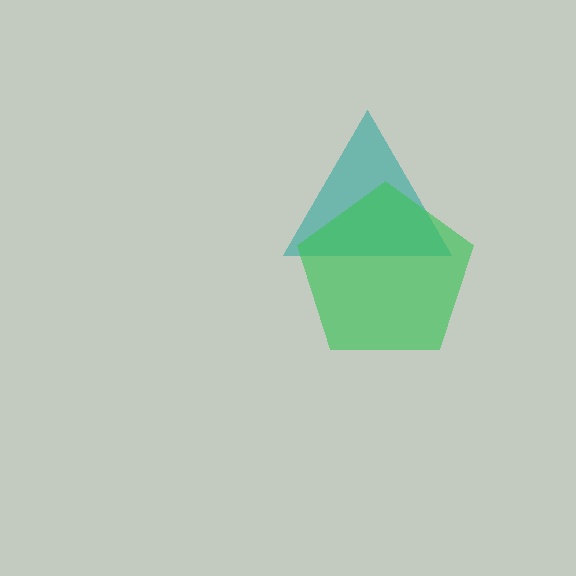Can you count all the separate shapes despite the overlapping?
Yes, there are 2 separate shapes.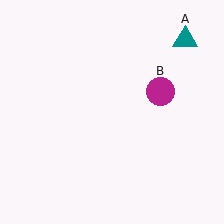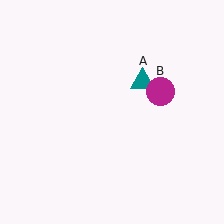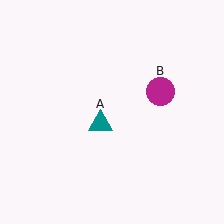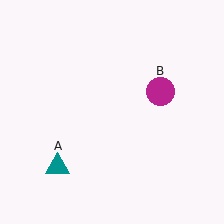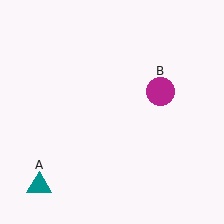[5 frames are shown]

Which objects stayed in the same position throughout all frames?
Magenta circle (object B) remained stationary.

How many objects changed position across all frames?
1 object changed position: teal triangle (object A).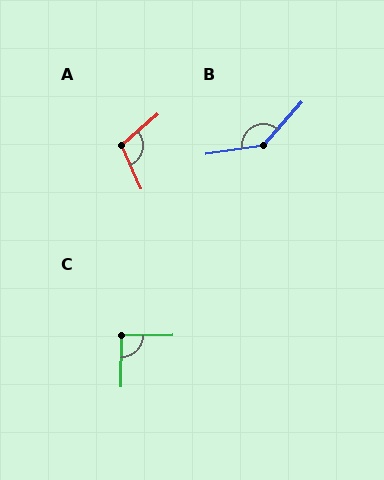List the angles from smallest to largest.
C (91°), A (107°), B (139°).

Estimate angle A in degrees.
Approximately 107 degrees.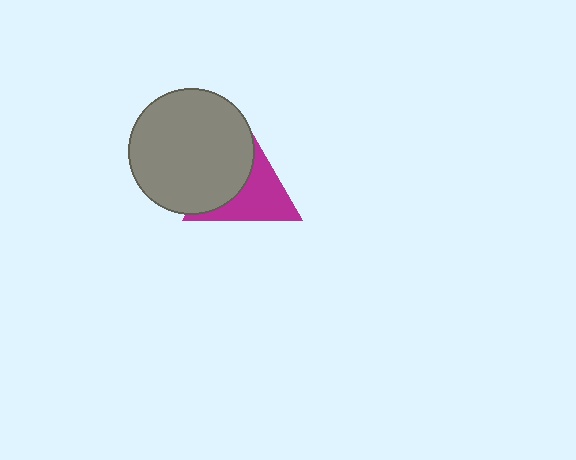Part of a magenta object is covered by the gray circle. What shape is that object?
It is a triangle.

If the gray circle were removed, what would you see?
You would see the complete magenta triangle.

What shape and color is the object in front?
The object in front is a gray circle.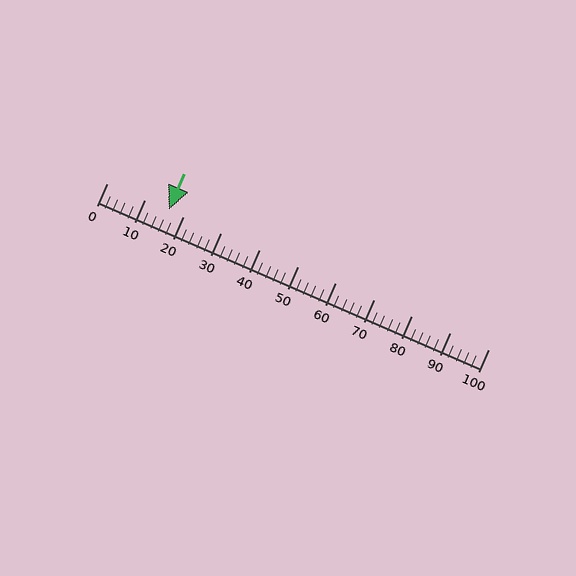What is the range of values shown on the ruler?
The ruler shows values from 0 to 100.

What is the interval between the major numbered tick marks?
The major tick marks are spaced 10 units apart.